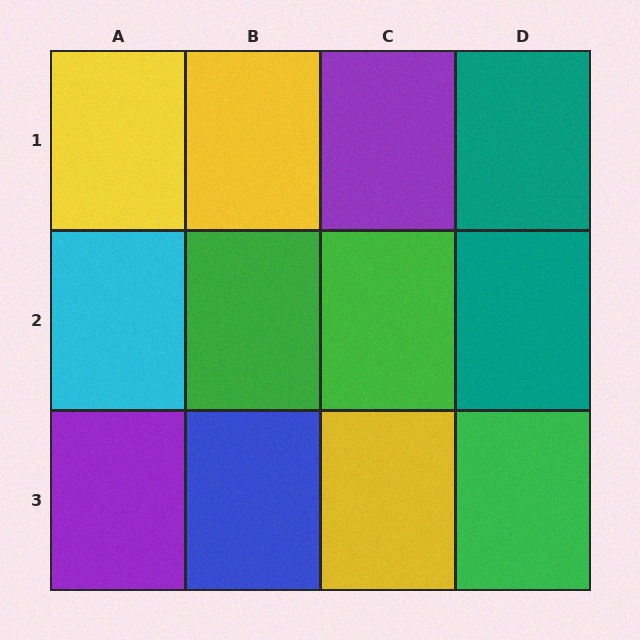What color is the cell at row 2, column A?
Cyan.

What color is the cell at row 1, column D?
Teal.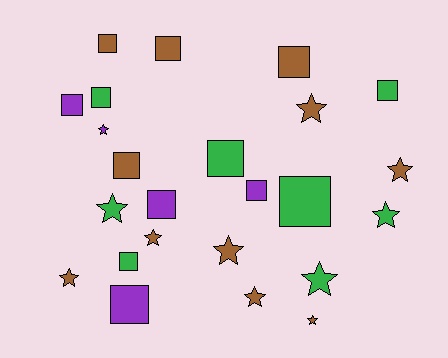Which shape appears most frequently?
Square, with 13 objects.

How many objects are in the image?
There are 24 objects.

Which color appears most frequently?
Brown, with 11 objects.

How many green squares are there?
There are 5 green squares.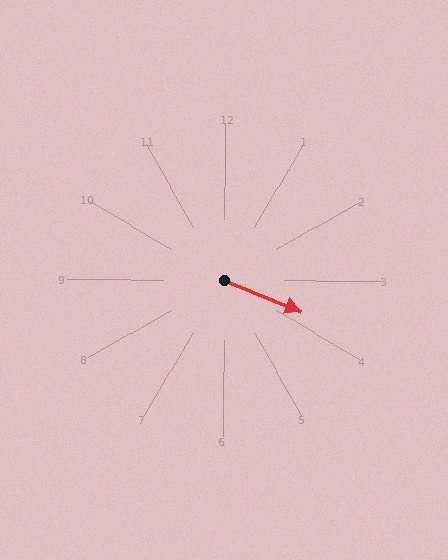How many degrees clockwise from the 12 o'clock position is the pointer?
Approximately 112 degrees.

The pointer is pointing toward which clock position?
Roughly 4 o'clock.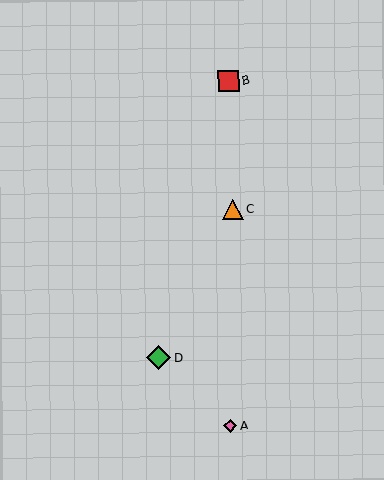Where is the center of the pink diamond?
The center of the pink diamond is at (230, 425).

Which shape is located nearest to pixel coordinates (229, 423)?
The pink diamond (labeled A) at (230, 425) is nearest to that location.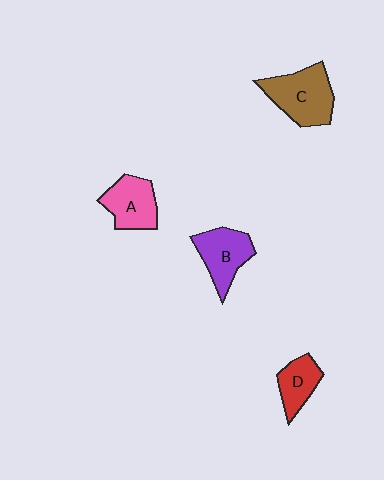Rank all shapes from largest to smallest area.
From largest to smallest: C (brown), B (purple), A (pink), D (red).